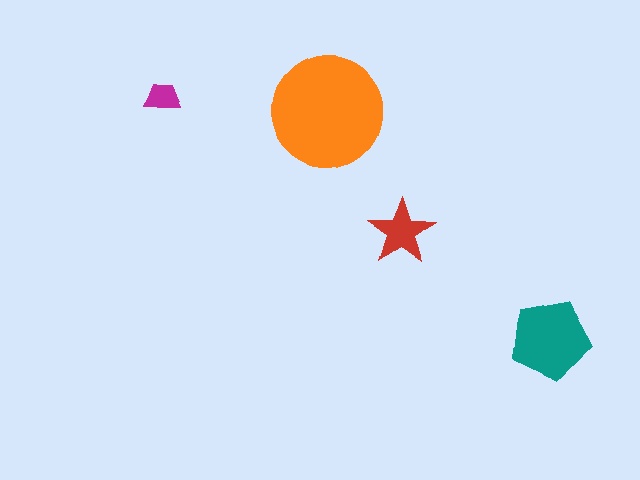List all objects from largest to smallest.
The orange circle, the teal pentagon, the red star, the magenta trapezoid.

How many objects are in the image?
There are 4 objects in the image.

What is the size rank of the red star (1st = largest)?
3rd.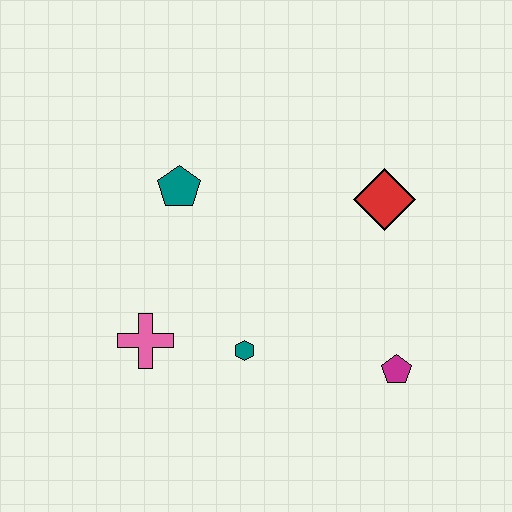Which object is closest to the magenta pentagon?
The teal hexagon is closest to the magenta pentagon.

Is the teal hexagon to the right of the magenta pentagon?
No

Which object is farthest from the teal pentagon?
The magenta pentagon is farthest from the teal pentagon.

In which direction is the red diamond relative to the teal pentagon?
The red diamond is to the right of the teal pentagon.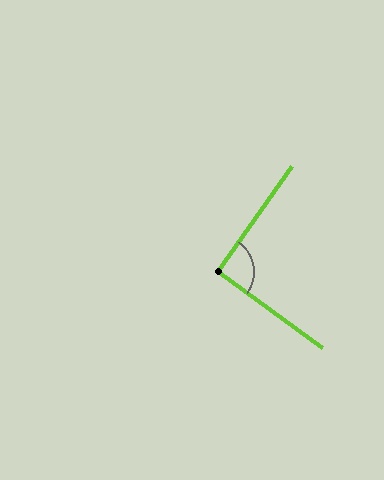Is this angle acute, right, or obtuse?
It is approximately a right angle.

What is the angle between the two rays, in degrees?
Approximately 91 degrees.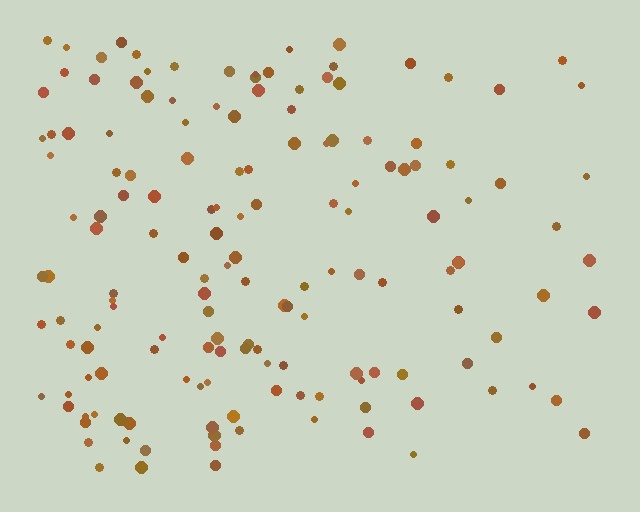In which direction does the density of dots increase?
From right to left, with the left side densest.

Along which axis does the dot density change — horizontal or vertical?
Horizontal.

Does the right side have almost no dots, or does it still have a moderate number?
Still a moderate number, just noticeably fewer than the left.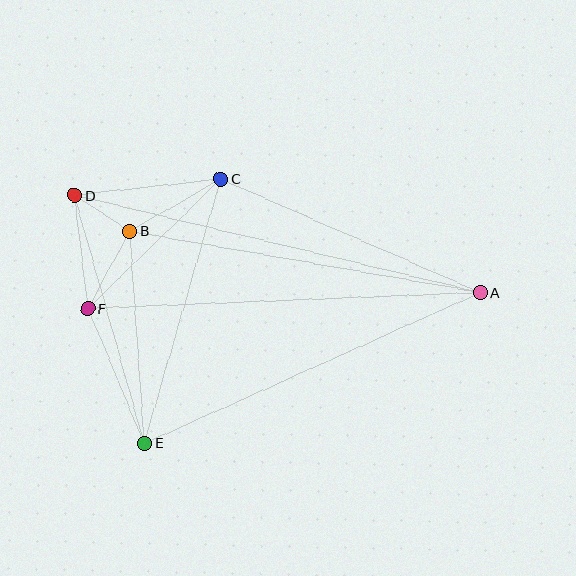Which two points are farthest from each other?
Points A and D are farthest from each other.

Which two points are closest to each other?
Points B and D are closest to each other.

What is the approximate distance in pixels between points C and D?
The distance between C and D is approximately 147 pixels.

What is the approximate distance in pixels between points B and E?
The distance between B and E is approximately 213 pixels.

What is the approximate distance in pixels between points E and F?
The distance between E and F is approximately 146 pixels.